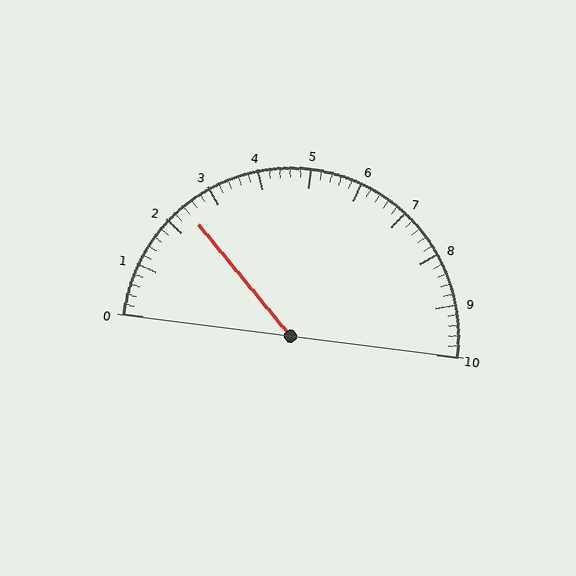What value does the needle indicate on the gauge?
The needle indicates approximately 2.4.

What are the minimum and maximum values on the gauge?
The gauge ranges from 0 to 10.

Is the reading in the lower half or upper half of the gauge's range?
The reading is in the lower half of the range (0 to 10).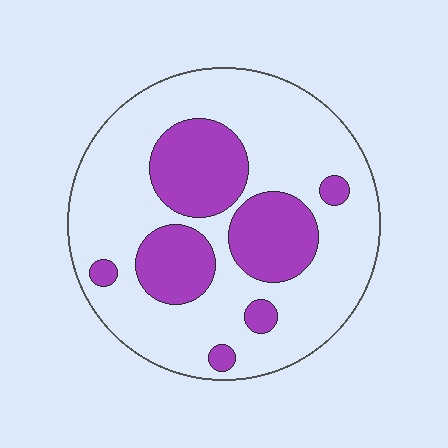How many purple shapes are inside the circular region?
7.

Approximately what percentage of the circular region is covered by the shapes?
Approximately 30%.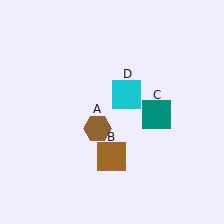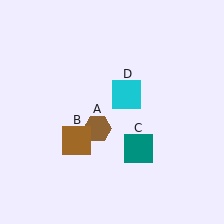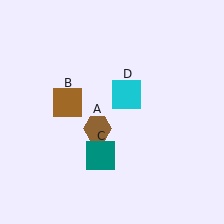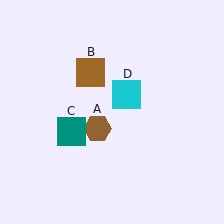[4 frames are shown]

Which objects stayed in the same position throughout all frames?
Brown hexagon (object A) and cyan square (object D) remained stationary.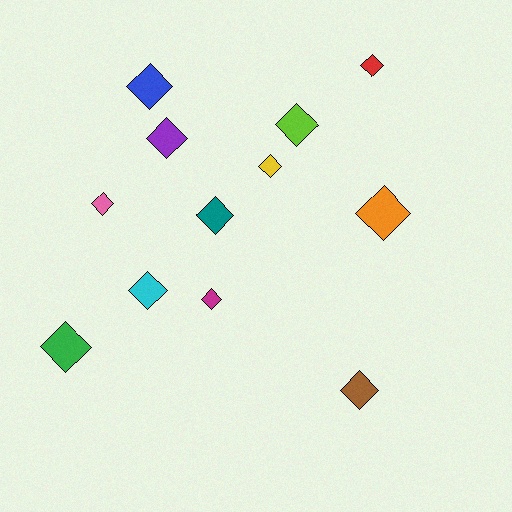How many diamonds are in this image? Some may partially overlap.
There are 12 diamonds.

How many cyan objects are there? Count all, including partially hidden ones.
There is 1 cyan object.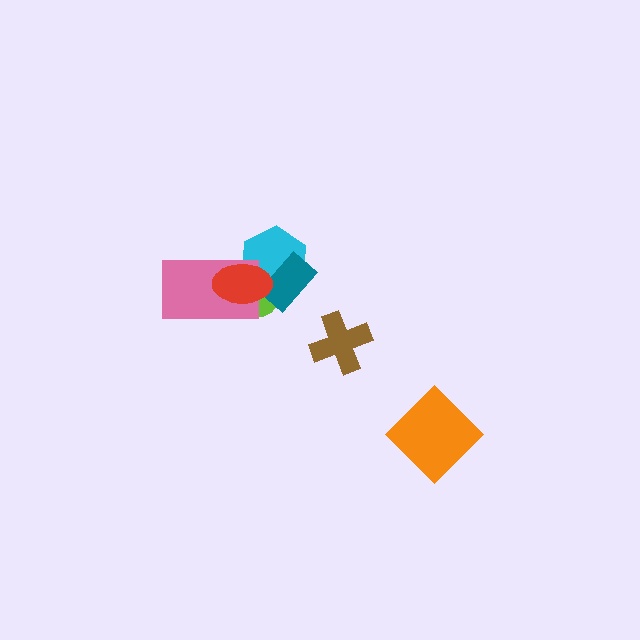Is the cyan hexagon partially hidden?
Yes, it is partially covered by another shape.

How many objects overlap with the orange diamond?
0 objects overlap with the orange diamond.